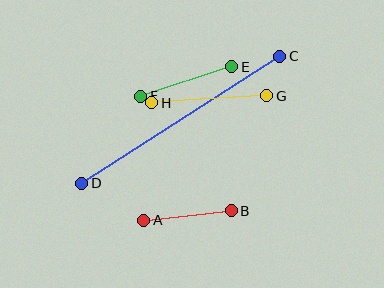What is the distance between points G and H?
The distance is approximately 115 pixels.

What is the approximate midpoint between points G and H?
The midpoint is at approximately (209, 99) pixels.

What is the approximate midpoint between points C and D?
The midpoint is at approximately (181, 120) pixels.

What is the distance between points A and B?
The distance is approximately 88 pixels.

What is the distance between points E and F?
The distance is approximately 96 pixels.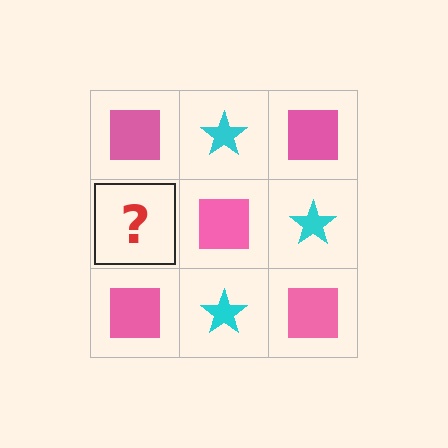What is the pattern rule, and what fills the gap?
The rule is that it alternates pink square and cyan star in a checkerboard pattern. The gap should be filled with a cyan star.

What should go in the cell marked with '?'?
The missing cell should contain a cyan star.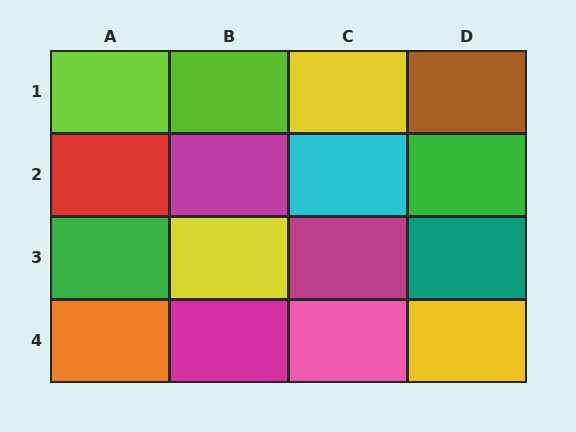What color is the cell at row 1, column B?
Lime.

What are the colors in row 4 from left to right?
Orange, magenta, pink, yellow.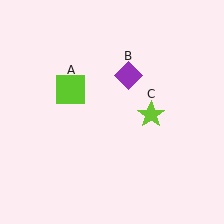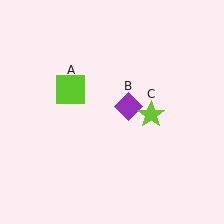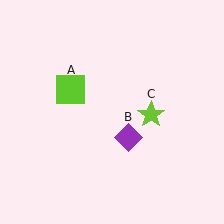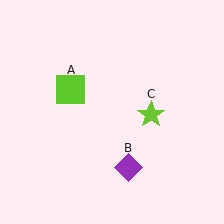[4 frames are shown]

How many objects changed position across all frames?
1 object changed position: purple diamond (object B).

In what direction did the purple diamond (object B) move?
The purple diamond (object B) moved down.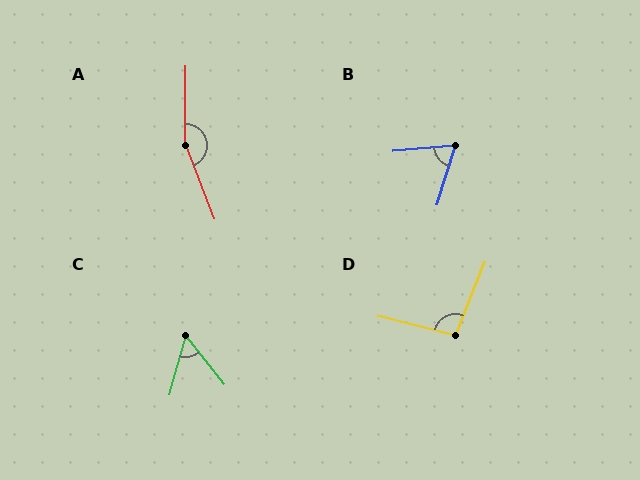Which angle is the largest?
A, at approximately 158 degrees.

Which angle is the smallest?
C, at approximately 54 degrees.